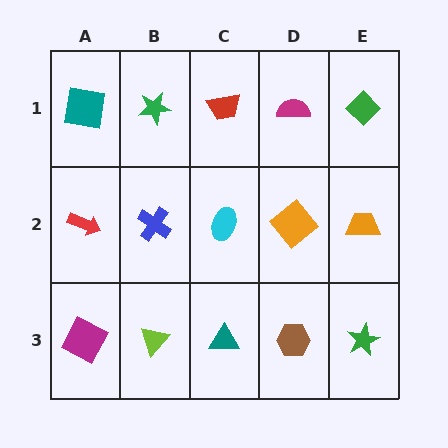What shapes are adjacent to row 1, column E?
An orange trapezoid (row 2, column E), a magenta semicircle (row 1, column D).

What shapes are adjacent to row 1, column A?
A red arrow (row 2, column A), a green star (row 1, column B).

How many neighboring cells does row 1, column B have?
3.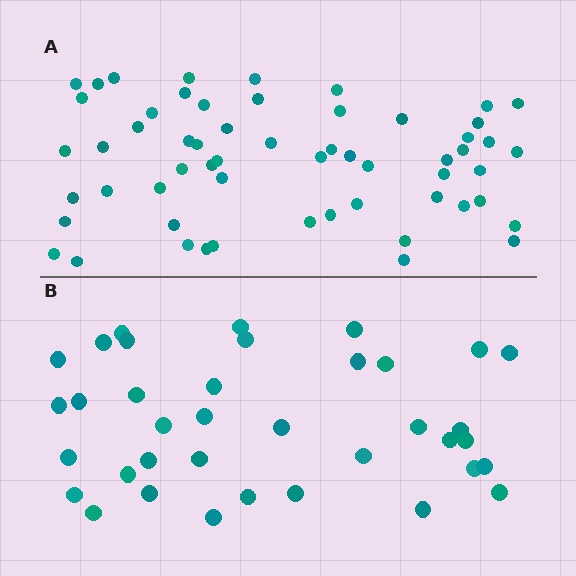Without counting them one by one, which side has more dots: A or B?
Region A (the top region) has more dots.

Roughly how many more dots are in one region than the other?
Region A has approximately 20 more dots than region B.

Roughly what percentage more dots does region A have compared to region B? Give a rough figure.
About 55% more.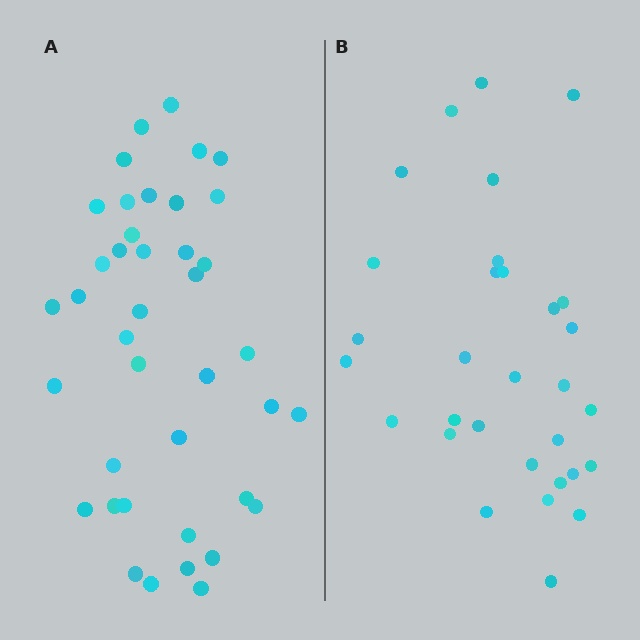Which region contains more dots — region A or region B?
Region A (the left region) has more dots.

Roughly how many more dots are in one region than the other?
Region A has roughly 8 or so more dots than region B.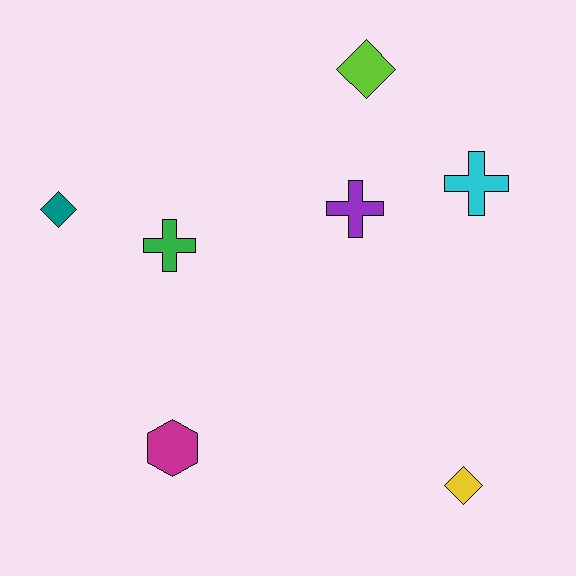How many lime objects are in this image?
There is 1 lime object.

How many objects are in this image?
There are 7 objects.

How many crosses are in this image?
There are 3 crosses.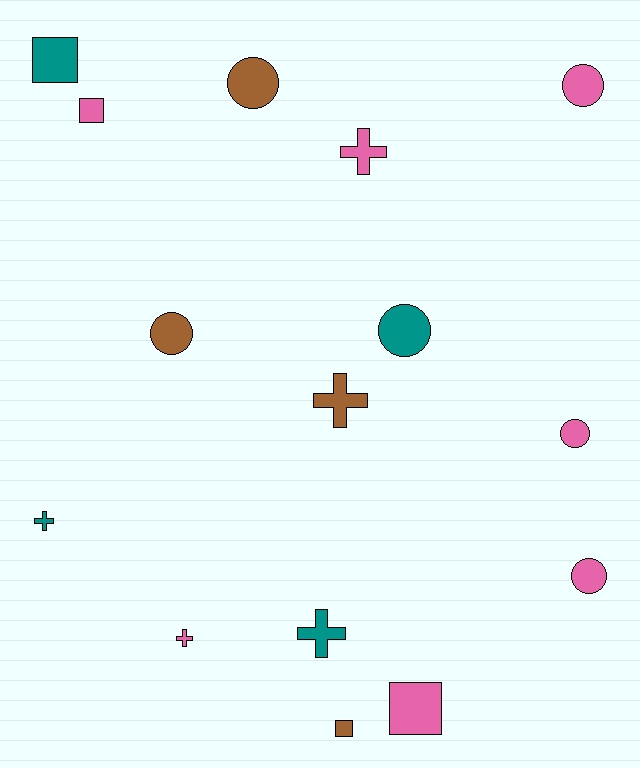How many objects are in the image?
There are 15 objects.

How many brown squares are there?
There is 1 brown square.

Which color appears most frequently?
Pink, with 7 objects.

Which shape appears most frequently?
Circle, with 6 objects.